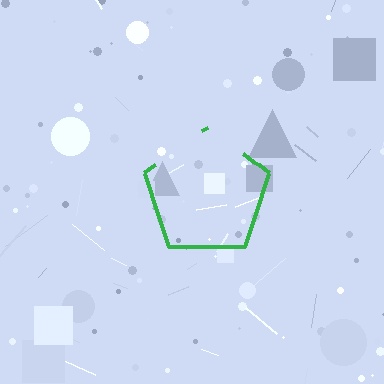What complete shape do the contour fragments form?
The contour fragments form a pentagon.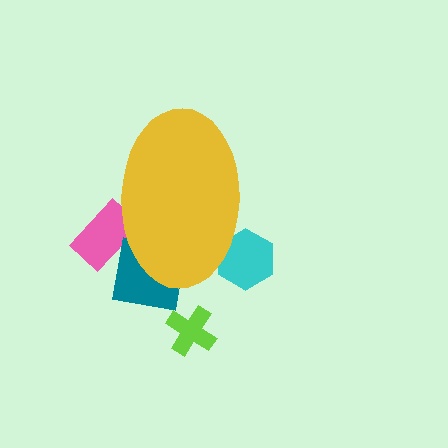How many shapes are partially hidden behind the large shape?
3 shapes are partially hidden.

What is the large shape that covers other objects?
A yellow ellipse.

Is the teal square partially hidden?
Yes, the teal square is partially hidden behind the yellow ellipse.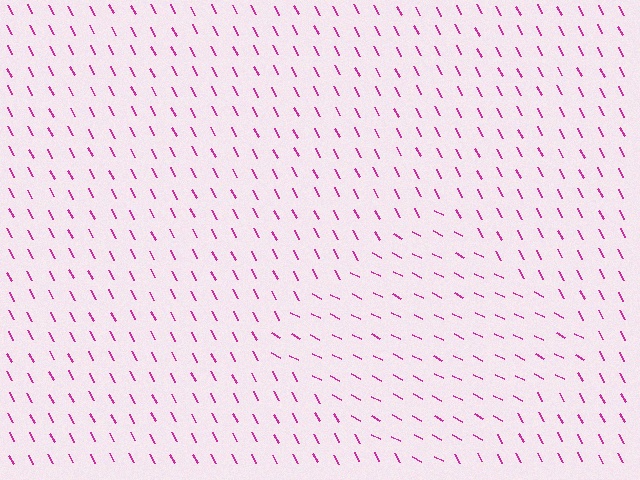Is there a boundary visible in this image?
Yes, there is a texture boundary formed by a change in line orientation.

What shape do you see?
I see a diamond.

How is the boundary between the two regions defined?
The boundary is defined purely by a change in line orientation (approximately 35 degrees difference). All lines are the same color and thickness.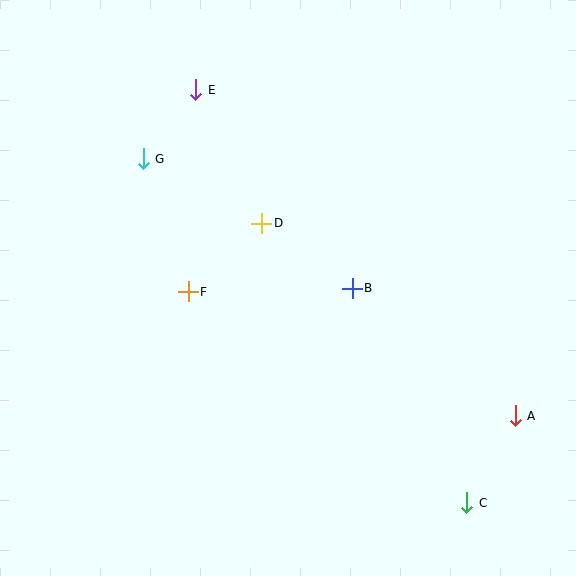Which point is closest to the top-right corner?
Point B is closest to the top-right corner.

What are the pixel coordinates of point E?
Point E is at (196, 90).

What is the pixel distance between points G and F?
The distance between G and F is 141 pixels.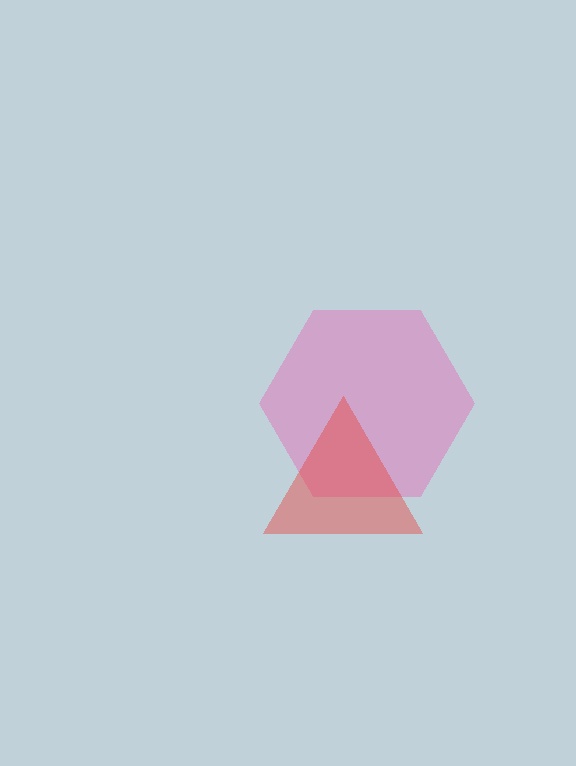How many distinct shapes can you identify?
There are 2 distinct shapes: a pink hexagon, a red triangle.